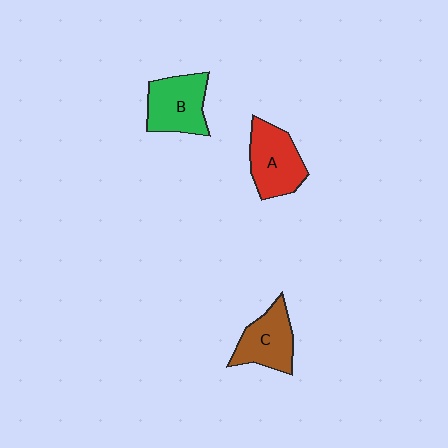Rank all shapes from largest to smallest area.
From largest to smallest: A (red), B (green), C (brown).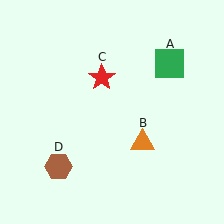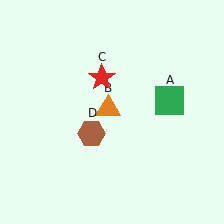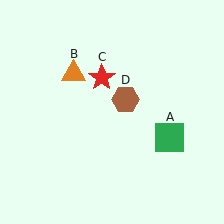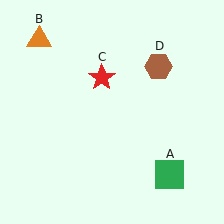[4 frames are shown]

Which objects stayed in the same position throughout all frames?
Red star (object C) remained stationary.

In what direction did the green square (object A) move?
The green square (object A) moved down.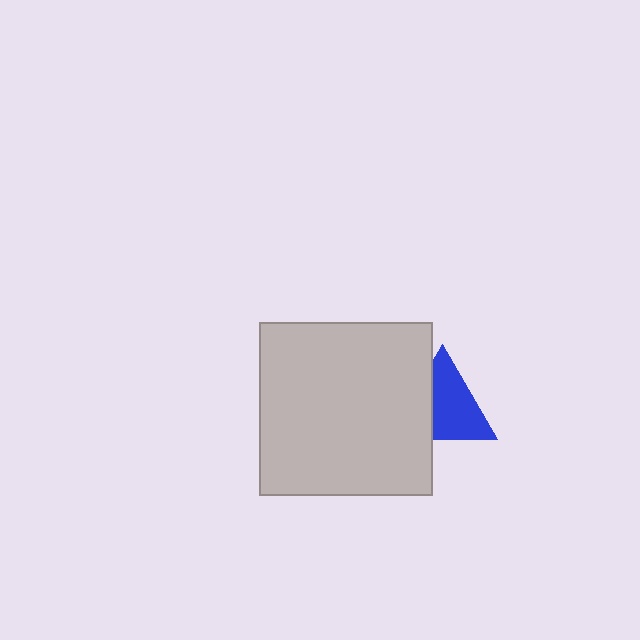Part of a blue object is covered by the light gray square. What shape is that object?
It is a triangle.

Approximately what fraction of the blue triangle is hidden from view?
Roughly 35% of the blue triangle is hidden behind the light gray square.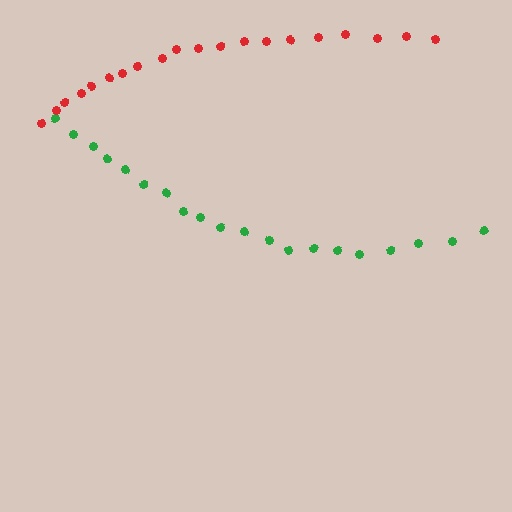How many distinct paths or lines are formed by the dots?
There are 2 distinct paths.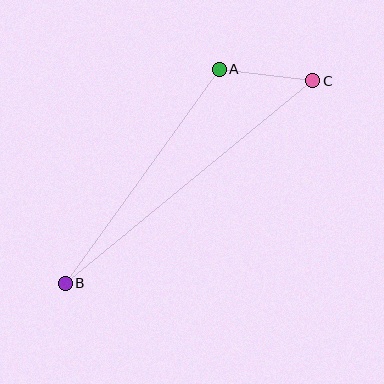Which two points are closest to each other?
Points A and C are closest to each other.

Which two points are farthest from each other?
Points B and C are farthest from each other.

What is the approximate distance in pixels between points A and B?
The distance between A and B is approximately 263 pixels.